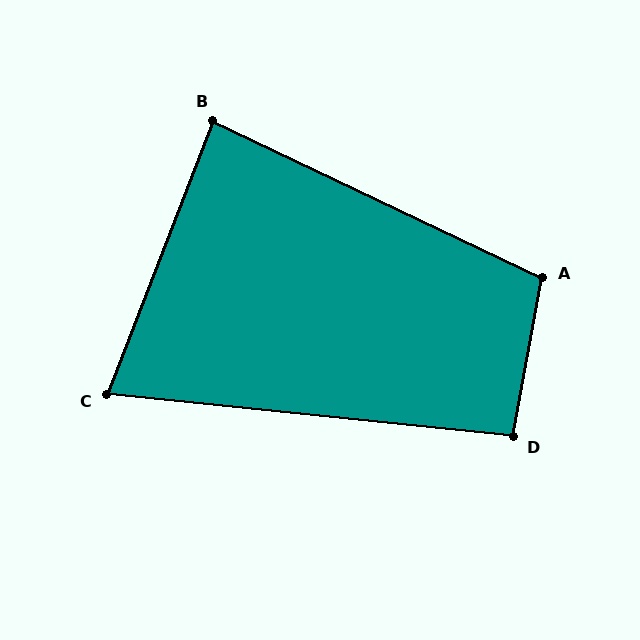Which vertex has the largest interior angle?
A, at approximately 105 degrees.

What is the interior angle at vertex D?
Approximately 94 degrees (approximately right).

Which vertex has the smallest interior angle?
C, at approximately 75 degrees.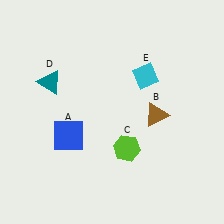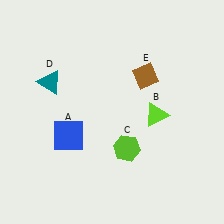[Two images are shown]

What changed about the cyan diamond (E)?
In Image 1, E is cyan. In Image 2, it changed to brown.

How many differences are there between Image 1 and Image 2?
There are 2 differences between the two images.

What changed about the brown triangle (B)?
In Image 1, B is brown. In Image 2, it changed to lime.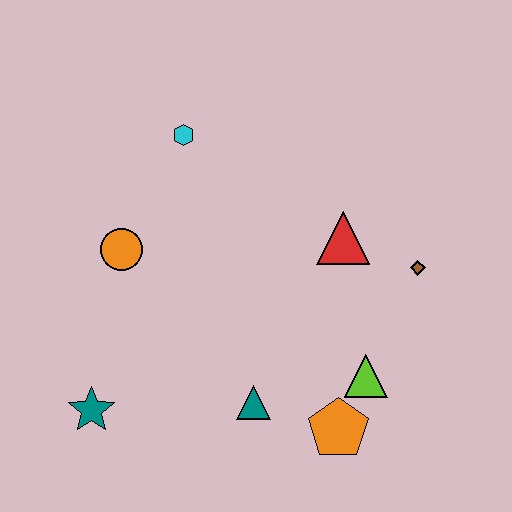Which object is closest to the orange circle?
The cyan hexagon is closest to the orange circle.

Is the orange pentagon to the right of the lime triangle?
No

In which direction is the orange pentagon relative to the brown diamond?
The orange pentagon is below the brown diamond.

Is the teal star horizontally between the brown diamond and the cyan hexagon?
No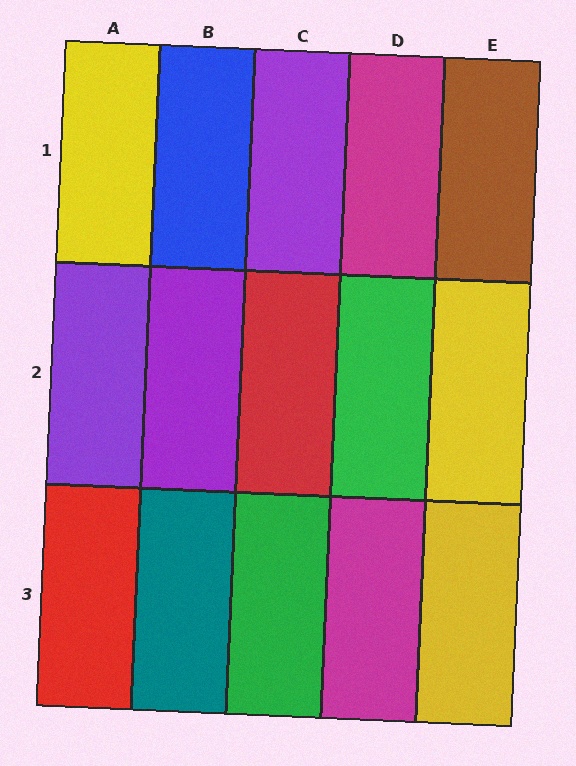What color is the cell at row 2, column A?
Purple.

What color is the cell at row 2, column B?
Purple.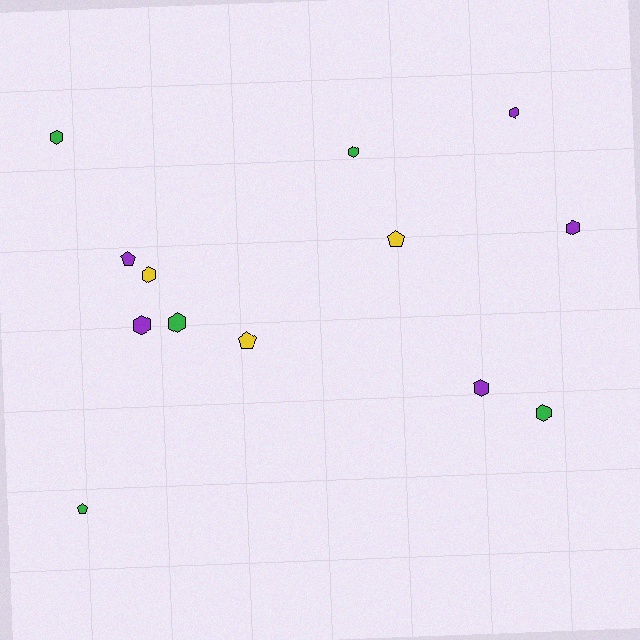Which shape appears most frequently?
Hexagon, with 9 objects.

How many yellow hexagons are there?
There is 1 yellow hexagon.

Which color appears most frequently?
Green, with 5 objects.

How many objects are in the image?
There are 13 objects.